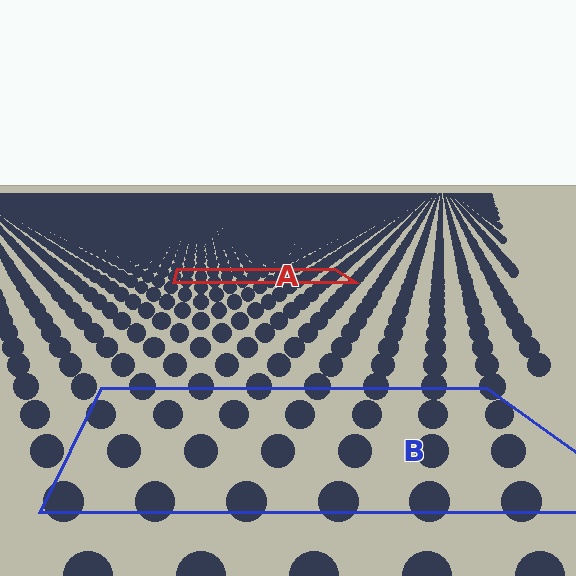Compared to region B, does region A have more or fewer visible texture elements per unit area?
Region A has more texture elements per unit area — they are packed more densely because it is farther away.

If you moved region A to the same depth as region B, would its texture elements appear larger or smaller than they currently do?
They would appear larger. At a closer depth, the same texture elements are projected at a bigger on-screen size.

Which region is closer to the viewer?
Region B is closer. The texture elements there are larger and more spread out.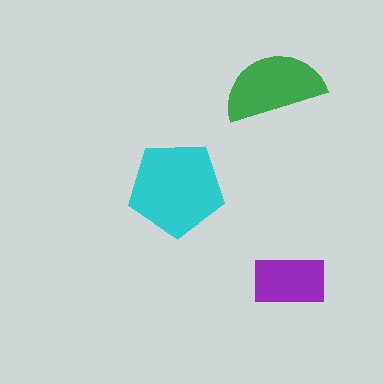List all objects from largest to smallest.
The cyan pentagon, the green semicircle, the purple rectangle.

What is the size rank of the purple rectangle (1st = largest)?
3rd.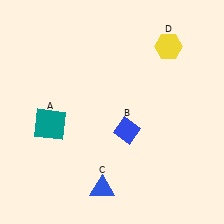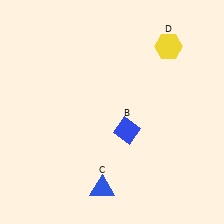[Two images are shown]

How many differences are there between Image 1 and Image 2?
There is 1 difference between the two images.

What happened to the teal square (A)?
The teal square (A) was removed in Image 2. It was in the bottom-left area of Image 1.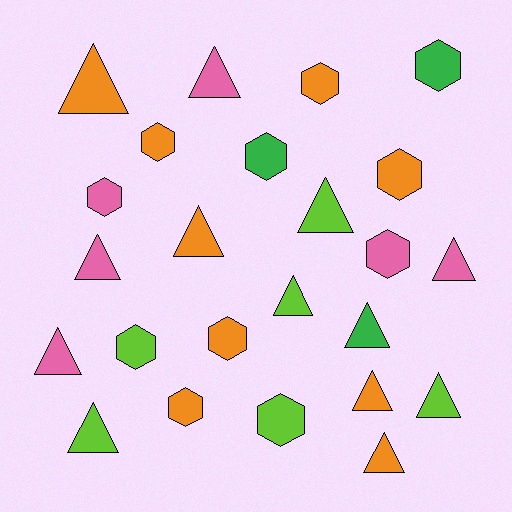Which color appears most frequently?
Orange, with 9 objects.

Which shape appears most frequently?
Triangle, with 13 objects.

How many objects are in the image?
There are 24 objects.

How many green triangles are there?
There is 1 green triangle.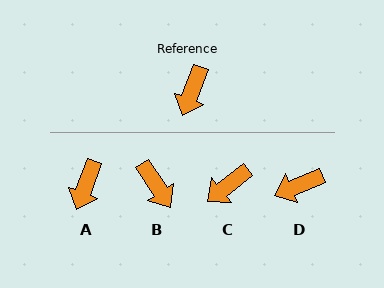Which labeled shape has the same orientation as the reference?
A.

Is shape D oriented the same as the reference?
No, it is off by about 47 degrees.